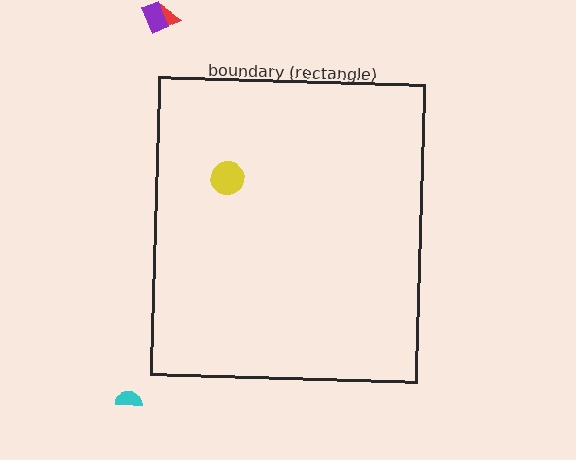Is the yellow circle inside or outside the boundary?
Inside.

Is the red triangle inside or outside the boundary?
Outside.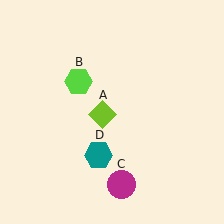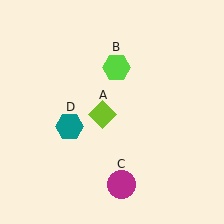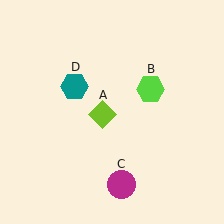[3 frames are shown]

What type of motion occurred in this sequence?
The lime hexagon (object B), teal hexagon (object D) rotated clockwise around the center of the scene.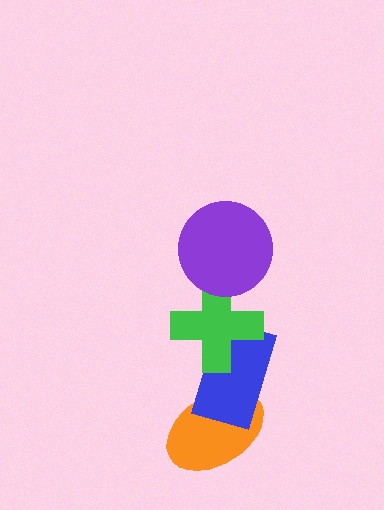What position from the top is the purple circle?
The purple circle is 1st from the top.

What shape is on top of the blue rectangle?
The green cross is on top of the blue rectangle.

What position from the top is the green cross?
The green cross is 2nd from the top.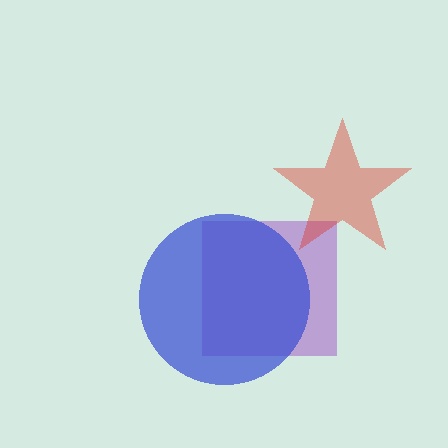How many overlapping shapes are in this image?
There are 3 overlapping shapes in the image.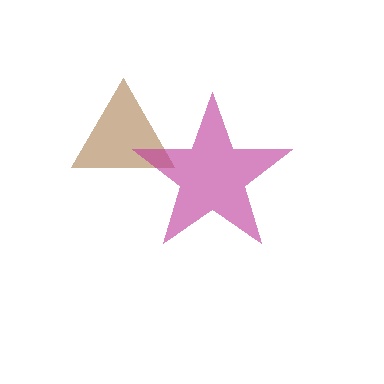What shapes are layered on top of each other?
The layered shapes are: a brown triangle, a magenta star.